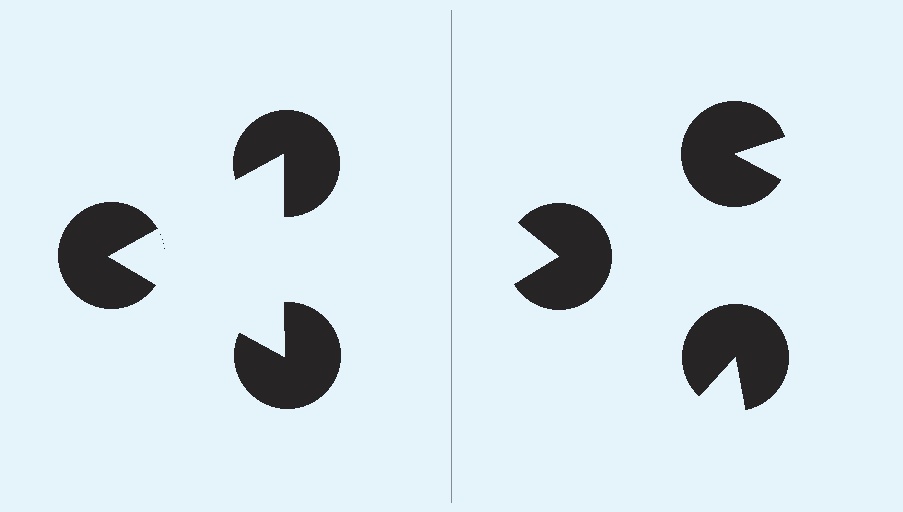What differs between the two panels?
The pac-man discs are positioned identically on both sides; only the wedge orientations differ. On the left they align to a triangle; on the right they are misaligned.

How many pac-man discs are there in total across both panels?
6 — 3 on each side.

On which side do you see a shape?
An illusory triangle appears on the left side. On the right side the wedge cuts are rotated, so no coherent shape forms.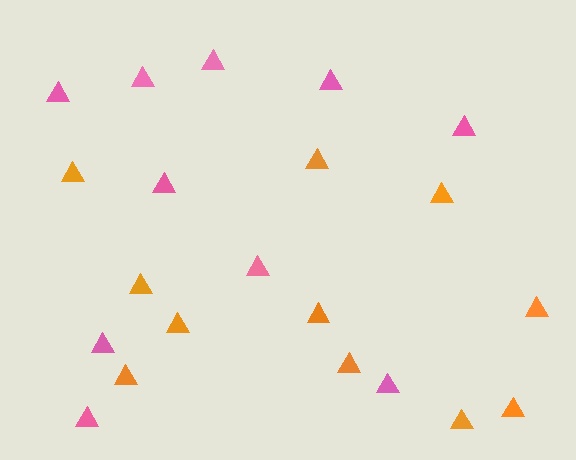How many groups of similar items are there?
There are 2 groups: one group of orange triangles (11) and one group of pink triangles (10).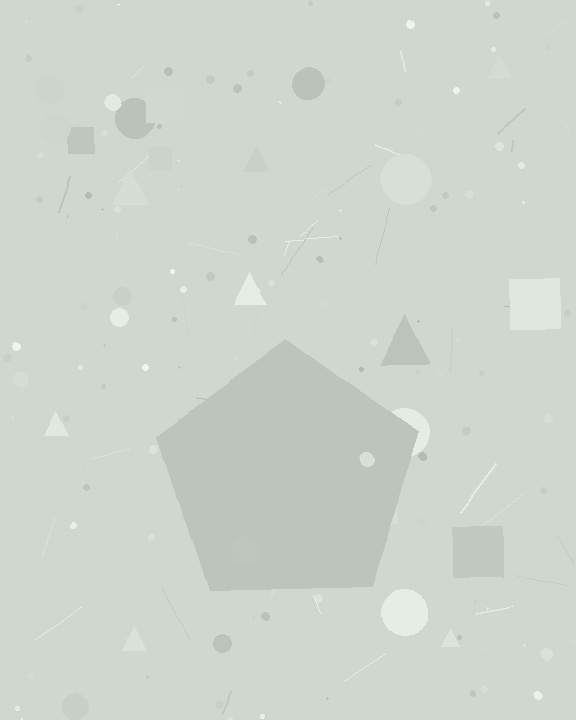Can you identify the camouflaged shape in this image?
The camouflaged shape is a pentagon.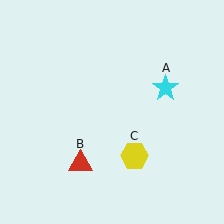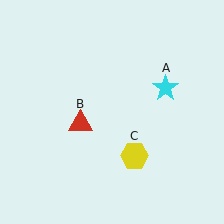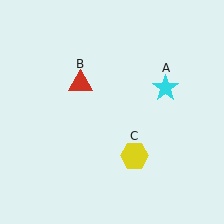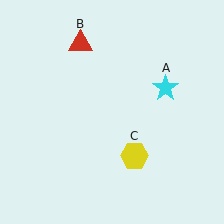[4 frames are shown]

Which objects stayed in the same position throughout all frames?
Cyan star (object A) and yellow hexagon (object C) remained stationary.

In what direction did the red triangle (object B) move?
The red triangle (object B) moved up.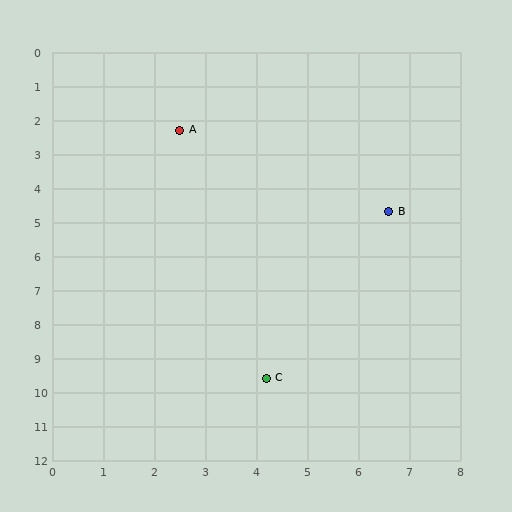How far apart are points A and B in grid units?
Points A and B are about 4.8 grid units apart.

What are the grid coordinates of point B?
Point B is at approximately (6.6, 4.7).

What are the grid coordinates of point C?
Point C is at approximately (4.2, 9.6).